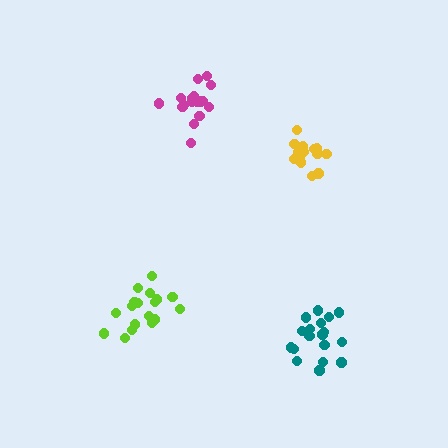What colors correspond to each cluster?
The clusters are colored: magenta, teal, yellow, lime.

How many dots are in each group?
Group 1: 18 dots, Group 2: 18 dots, Group 3: 14 dots, Group 4: 18 dots (68 total).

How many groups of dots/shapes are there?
There are 4 groups.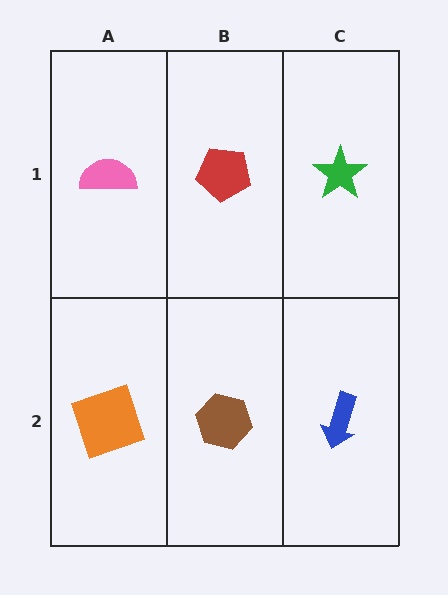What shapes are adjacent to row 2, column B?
A red pentagon (row 1, column B), an orange square (row 2, column A), a blue arrow (row 2, column C).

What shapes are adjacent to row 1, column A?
An orange square (row 2, column A), a red pentagon (row 1, column B).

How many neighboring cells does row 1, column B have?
3.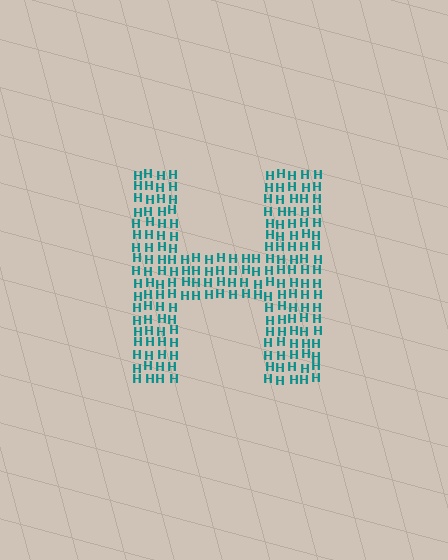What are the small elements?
The small elements are letter H's.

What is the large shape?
The large shape is the letter H.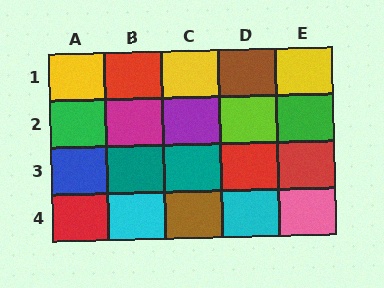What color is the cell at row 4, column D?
Cyan.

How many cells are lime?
1 cell is lime.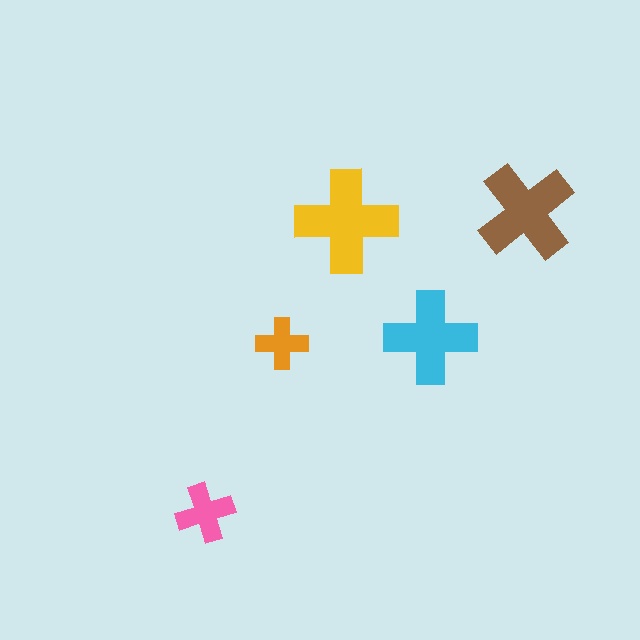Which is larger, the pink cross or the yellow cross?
The yellow one.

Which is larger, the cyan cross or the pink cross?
The cyan one.